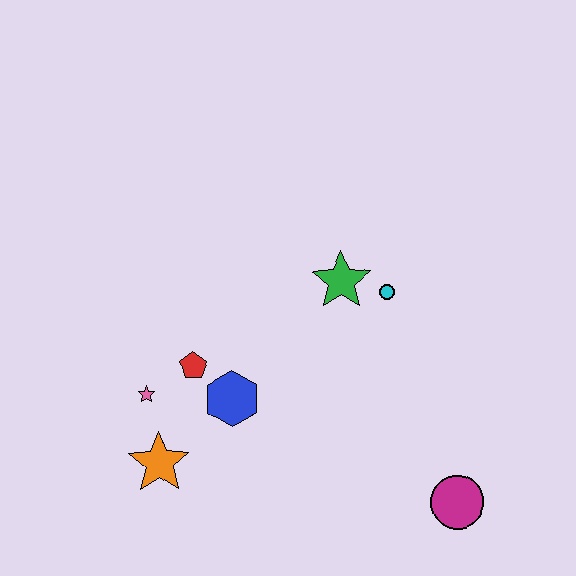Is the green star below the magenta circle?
No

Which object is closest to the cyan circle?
The green star is closest to the cyan circle.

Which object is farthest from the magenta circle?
The pink star is farthest from the magenta circle.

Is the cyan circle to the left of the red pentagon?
No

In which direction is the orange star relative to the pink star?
The orange star is below the pink star.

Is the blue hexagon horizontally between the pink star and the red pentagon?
No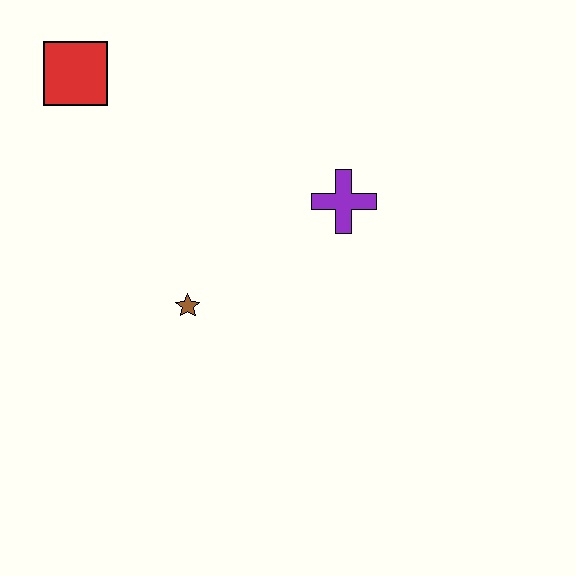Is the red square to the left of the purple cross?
Yes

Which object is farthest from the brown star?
The red square is farthest from the brown star.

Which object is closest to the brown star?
The purple cross is closest to the brown star.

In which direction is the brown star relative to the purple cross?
The brown star is to the left of the purple cross.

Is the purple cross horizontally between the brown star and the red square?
No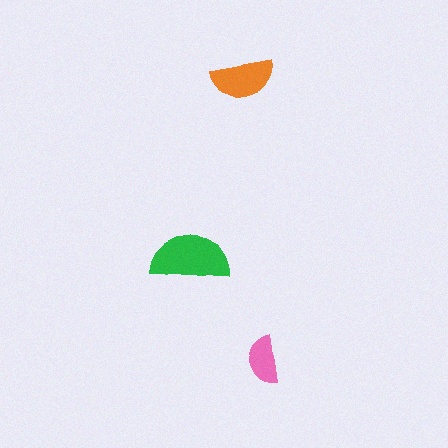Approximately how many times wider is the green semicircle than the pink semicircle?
About 1.5 times wider.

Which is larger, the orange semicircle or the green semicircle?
The green one.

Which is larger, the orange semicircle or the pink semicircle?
The orange one.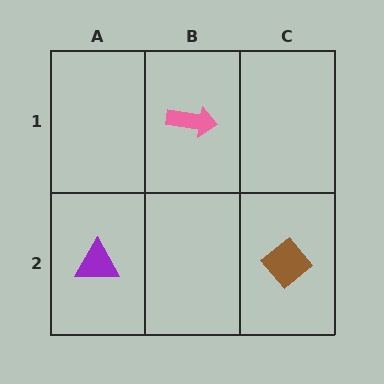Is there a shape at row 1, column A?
No, that cell is empty.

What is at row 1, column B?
A pink arrow.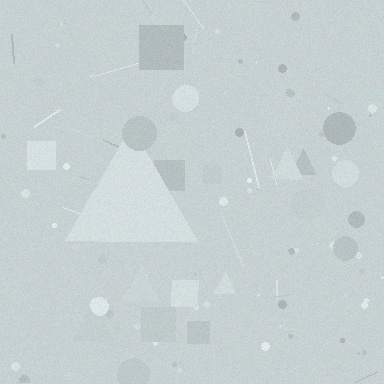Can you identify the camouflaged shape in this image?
The camouflaged shape is a triangle.